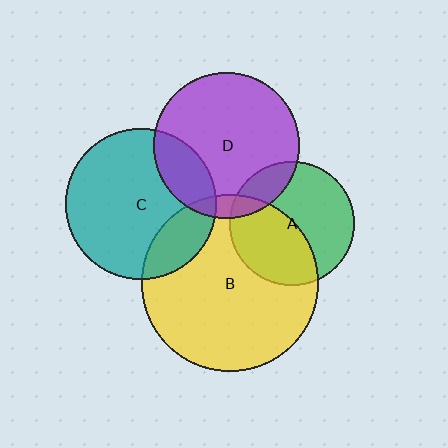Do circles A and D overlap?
Yes.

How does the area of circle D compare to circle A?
Approximately 1.4 times.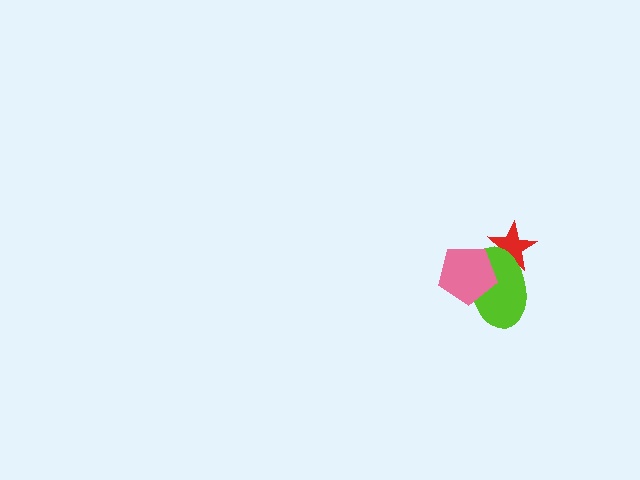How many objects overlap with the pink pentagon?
2 objects overlap with the pink pentagon.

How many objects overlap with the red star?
2 objects overlap with the red star.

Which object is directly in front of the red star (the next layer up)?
The lime ellipse is directly in front of the red star.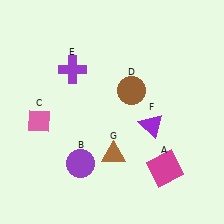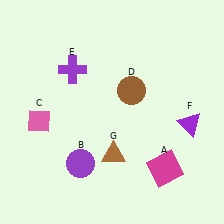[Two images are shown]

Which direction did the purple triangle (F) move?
The purple triangle (F) moved right.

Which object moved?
The purple triangle (F) moved right.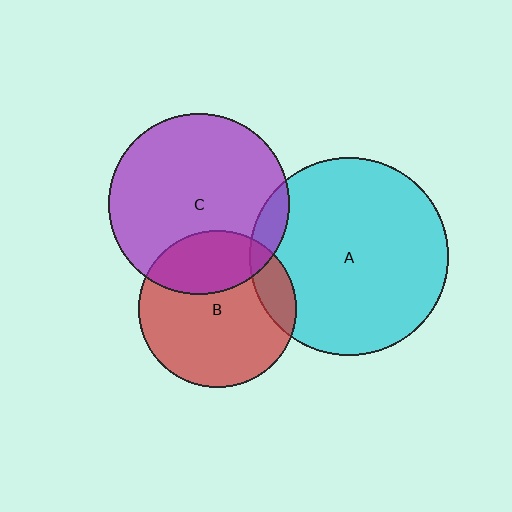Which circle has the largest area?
Circle A (cyan).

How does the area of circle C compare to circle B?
Approximately 1.3 times.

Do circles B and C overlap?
Yes.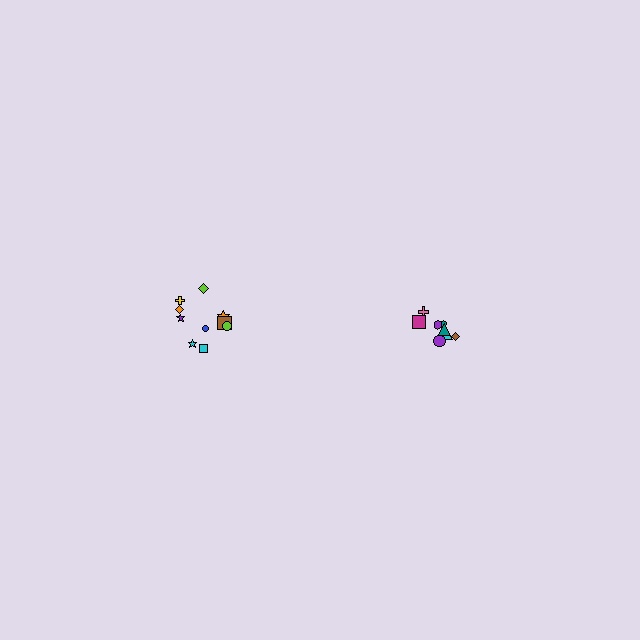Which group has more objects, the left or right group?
The left group.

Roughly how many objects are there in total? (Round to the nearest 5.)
Roughly 20 objects in total.